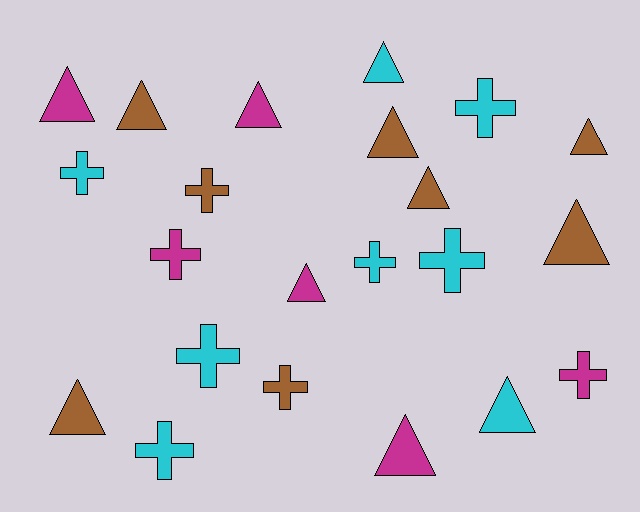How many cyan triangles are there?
There are 2 cyan triangles.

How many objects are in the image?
There are 22 objects.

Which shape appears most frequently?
Triangle, with 12 objects.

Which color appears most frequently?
Brown, with 8 objects.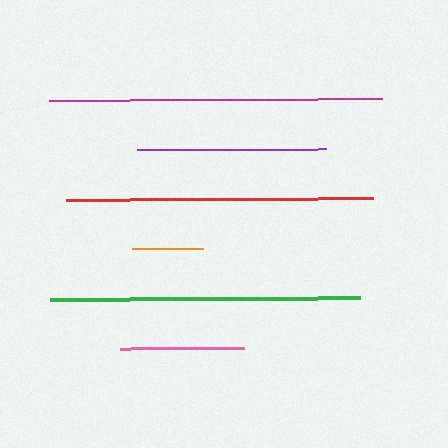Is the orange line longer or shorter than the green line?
The green line is longer than the orange line.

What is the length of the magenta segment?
The magenta segment is approximately 334 pixels long.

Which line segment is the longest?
The magenta line is the longest at approximately 334 pixels.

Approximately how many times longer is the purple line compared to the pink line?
The purple line is approximately 1.5 times the length of the pink line.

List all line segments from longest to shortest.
From longest to shortest: magenta, green, red, purple, pink, orange.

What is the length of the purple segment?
The purple segment is approximately 188 pixels long.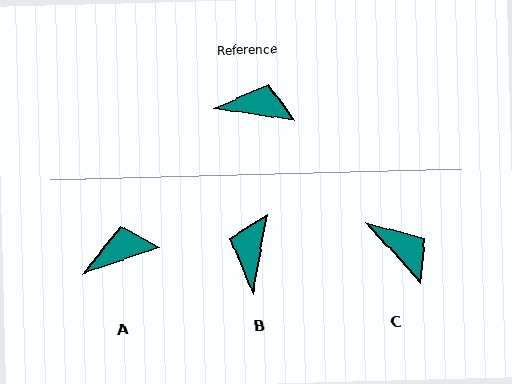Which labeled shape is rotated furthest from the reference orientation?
B, about 88 degrees away.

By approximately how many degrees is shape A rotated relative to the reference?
Approximately 27 degrees counter-clockwise.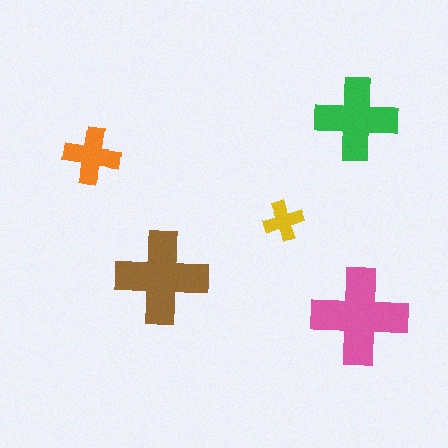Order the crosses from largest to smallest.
the pink one, the brown one, the green one, the orange one, the yellow one.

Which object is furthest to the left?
The orange cross is leftmost.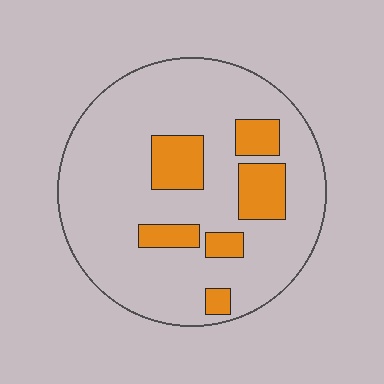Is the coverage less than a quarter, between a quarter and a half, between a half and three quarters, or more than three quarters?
Less than a quarter.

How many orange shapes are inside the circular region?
6.